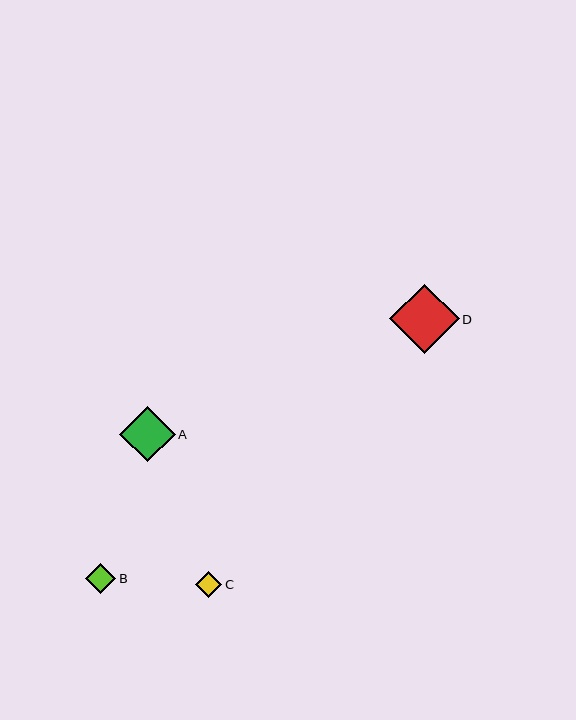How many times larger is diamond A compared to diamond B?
Diamond A is approximately 1.8 times the size of diamond B.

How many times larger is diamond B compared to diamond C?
Diamond B is approximately 1.1 times the size of diamond C.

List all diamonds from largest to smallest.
From largest to smallest: D, A, B, C.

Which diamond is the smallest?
Diamond C is the smallest with a size of approximately 26 pixels.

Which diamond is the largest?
Diamond D is the largest with a size of approximately 69 pixels.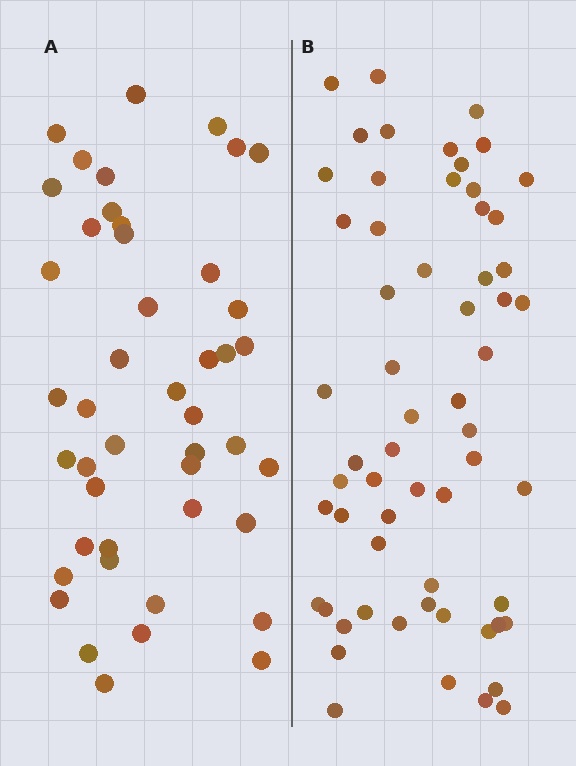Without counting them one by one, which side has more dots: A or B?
Region B (the right region) has more dots.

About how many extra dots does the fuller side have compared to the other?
Region B has approximately 15 more dots than region A.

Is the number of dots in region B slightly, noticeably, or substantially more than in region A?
Region B has noticeably more, but not dramatically so. The ratio is roughly 1.3 to 1.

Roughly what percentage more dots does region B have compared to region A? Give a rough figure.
About 35% more.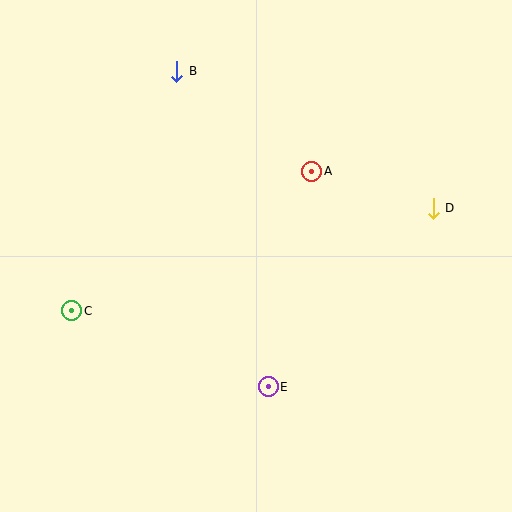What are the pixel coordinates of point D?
Point D is at (433, 208).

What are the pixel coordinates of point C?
Point C is at (72, 311).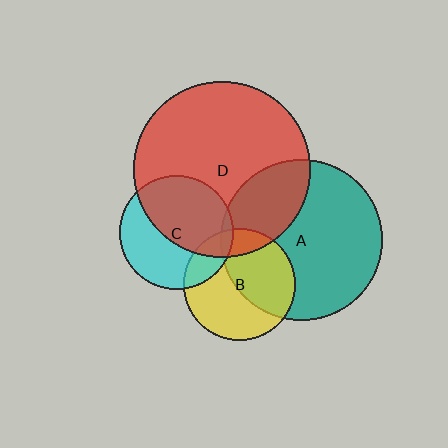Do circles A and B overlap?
Yes.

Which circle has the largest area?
Circle D (red).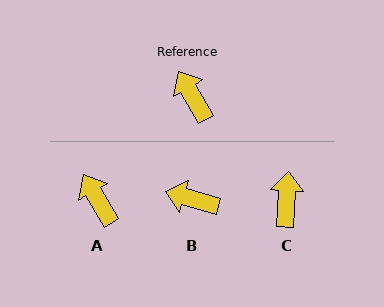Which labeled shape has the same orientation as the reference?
A.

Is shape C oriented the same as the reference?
No, it is off by about 34 degrees.